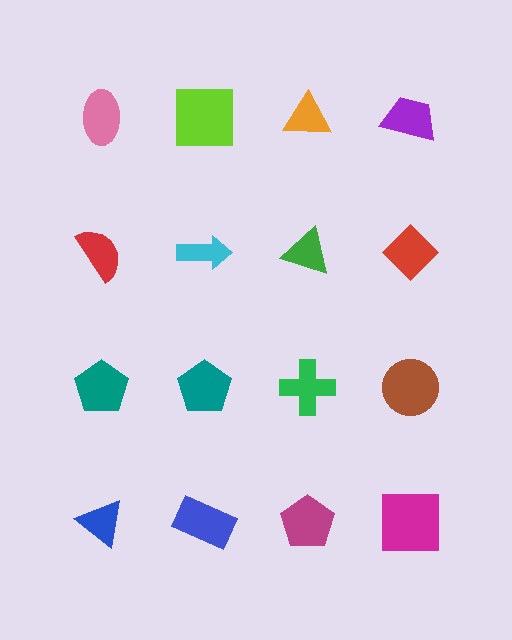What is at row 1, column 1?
A pink ellipse.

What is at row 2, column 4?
A red diamond.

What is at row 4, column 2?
A blue rectangle.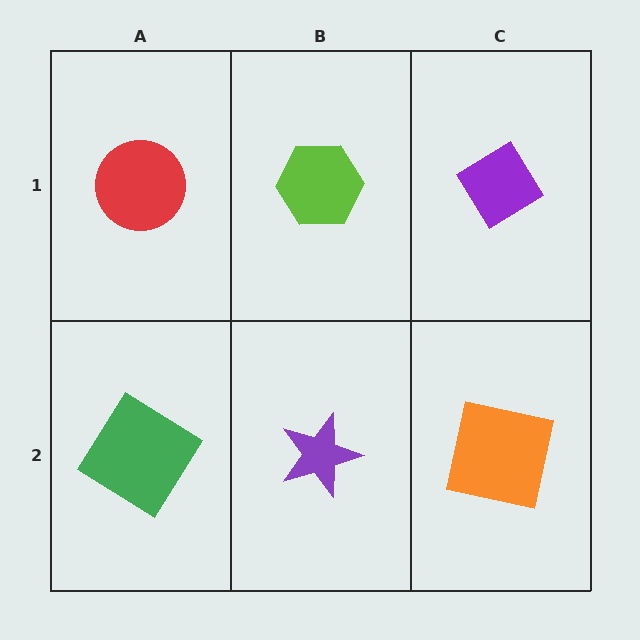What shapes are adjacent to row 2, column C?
A purple diamond (row 1, column C), a purple star (row 2, column B).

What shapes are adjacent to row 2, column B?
A lime hexagon (row 1, column B), a green diamond (row 2, column A), an orange square (row 2, column C).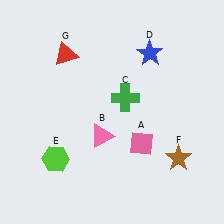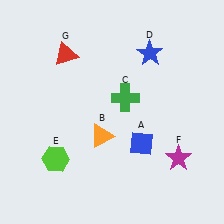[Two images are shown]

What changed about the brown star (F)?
In Image 1, F is brown. In Image 2, it changed to magenta.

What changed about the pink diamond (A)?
In Image 1, A is pink. In Image 2, it changed to blue.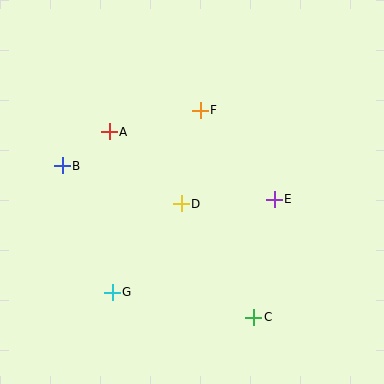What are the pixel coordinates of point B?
Point B is at (62, 166).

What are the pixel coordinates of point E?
Point E is at (274, 199).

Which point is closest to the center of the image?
Point D at (181, 204) is closest to the center.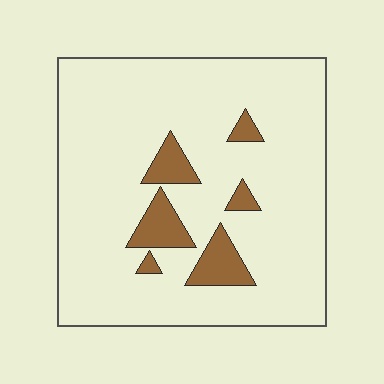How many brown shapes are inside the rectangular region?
6.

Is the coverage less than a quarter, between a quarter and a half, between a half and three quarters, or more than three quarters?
Less than a quarter.